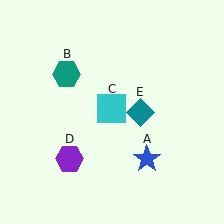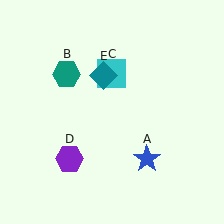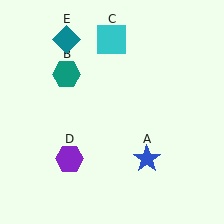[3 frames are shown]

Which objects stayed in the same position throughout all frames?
Blue star (object A) and teal hexagon (object B) and purple hexagon (object D) remained stationary.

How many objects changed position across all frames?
2 objects changed position: cyan square (object C), teal diamond (object E).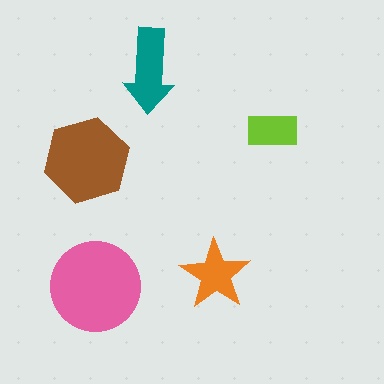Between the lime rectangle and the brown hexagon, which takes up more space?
The brown hexagon.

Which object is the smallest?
The lime rectangle.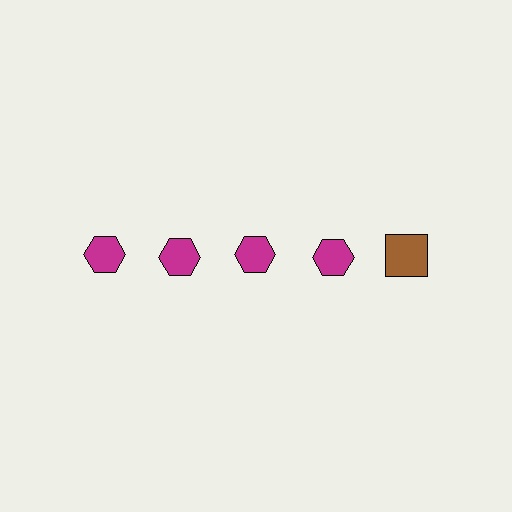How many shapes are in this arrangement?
There are 5 shapes arranged in a grid pattern.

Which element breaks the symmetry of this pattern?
The brown square in the top row, rightmost column breaks the symmetry. All other shapes are magenta hexagons.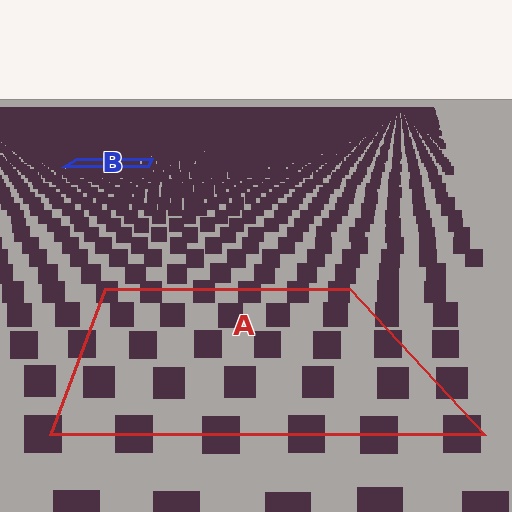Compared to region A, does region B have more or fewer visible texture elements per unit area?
Region B has more texture elements per unit area — they are packed more densely because it is farther away.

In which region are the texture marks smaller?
The texture marks are smaller in region B, because it is farther away.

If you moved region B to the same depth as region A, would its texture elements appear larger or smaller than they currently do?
They would appear larger. At a closer depth, the same texture elements are projected at a bigger on-screen size.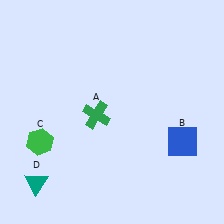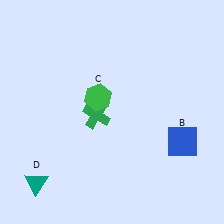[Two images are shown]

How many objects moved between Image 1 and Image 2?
1 object moved between the two images.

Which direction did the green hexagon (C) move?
The green hexagon (C) moved right.